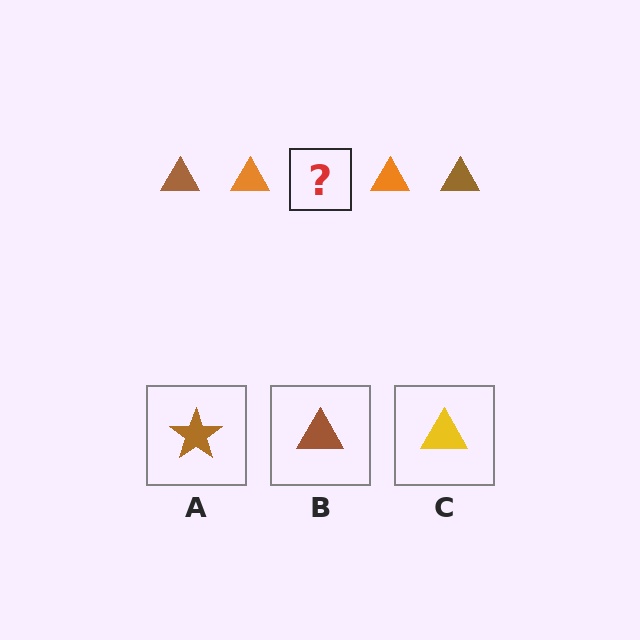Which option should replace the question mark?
Option B.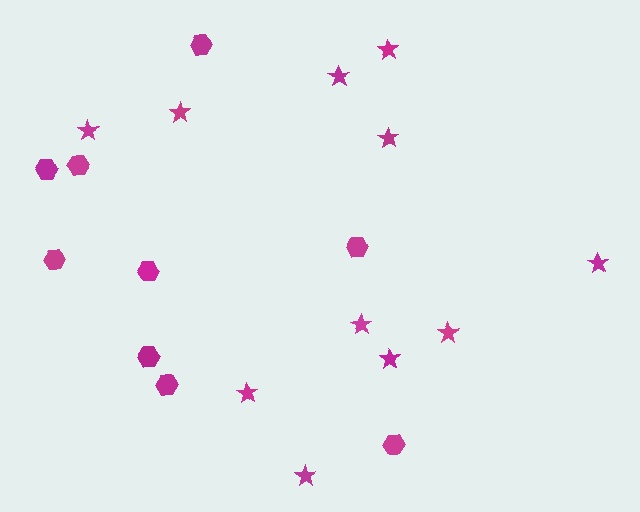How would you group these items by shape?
There are 2 groups: one group of stars (11) and one group of hexagons (9).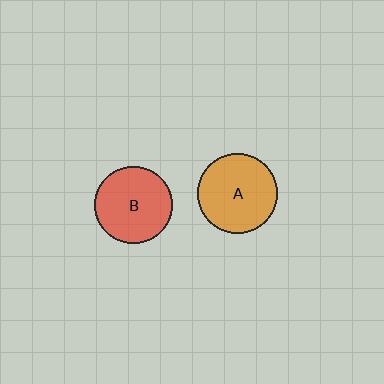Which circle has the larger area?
Circle A (orange).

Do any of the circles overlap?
No, none of the circles overlap.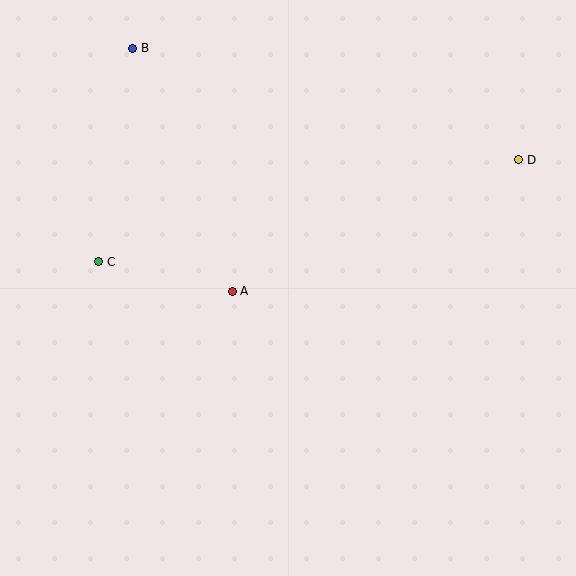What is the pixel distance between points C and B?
The distance between C and B is 216 pixels.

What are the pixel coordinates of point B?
Point B is at (133, 48).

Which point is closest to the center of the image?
Point A at (232, 291) is closest to the center.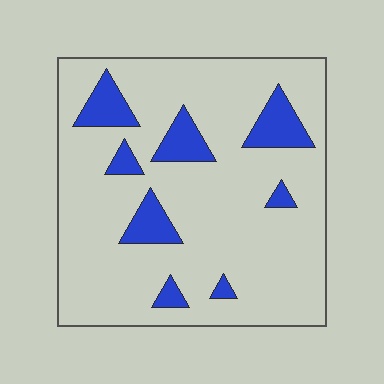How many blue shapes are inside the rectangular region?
8.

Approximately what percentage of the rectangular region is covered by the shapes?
Approximately 15%.